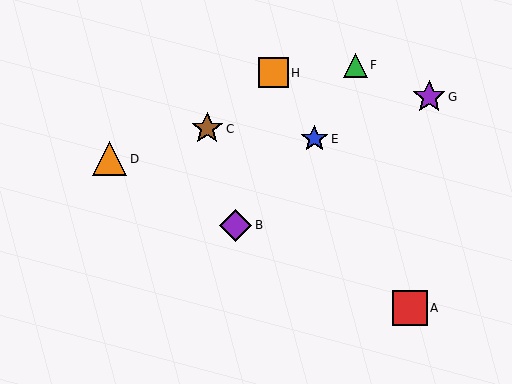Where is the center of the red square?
The center of the red square is at (410, 308).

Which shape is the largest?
The red square (labeled A) is the largest.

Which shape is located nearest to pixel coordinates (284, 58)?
The orange square (labeled H) at (273, 73) is nearest to that location.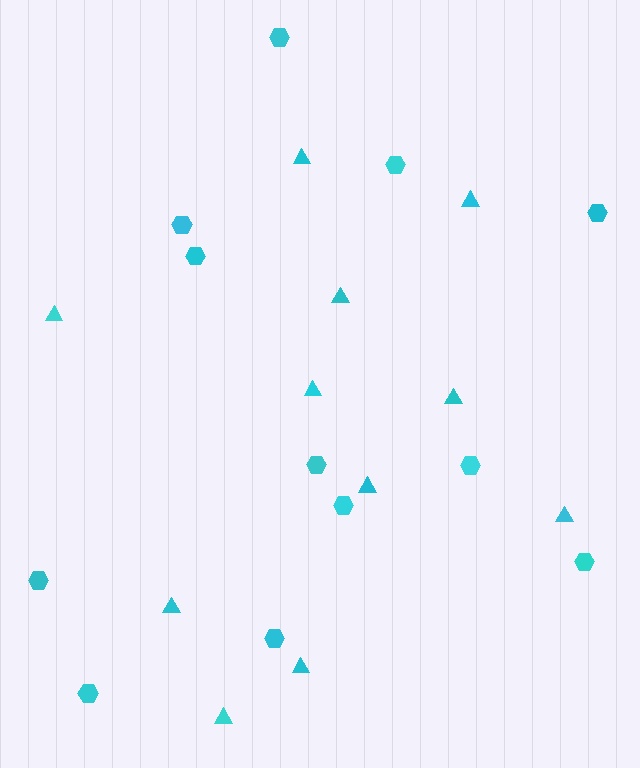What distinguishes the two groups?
There are 2 groups: one group of triangles (11) and one group of hexagons (12).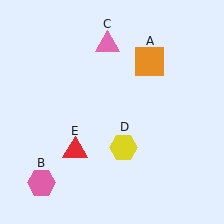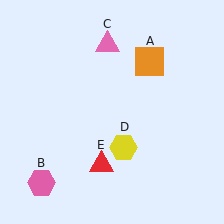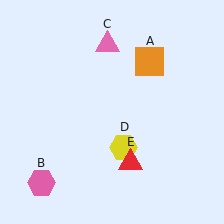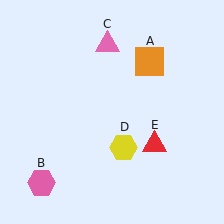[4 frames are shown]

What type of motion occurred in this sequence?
The red triangle (object E) rotated counterclockwise around the center of the scene.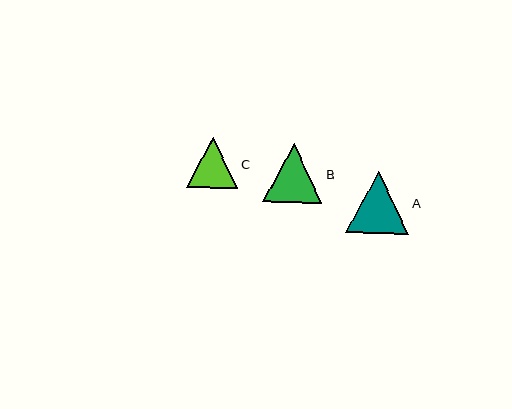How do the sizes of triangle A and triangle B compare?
Triangle A and triangle B are approximately the same size.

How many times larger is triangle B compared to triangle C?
Triangle B is approximately 1.2 times the size of triangle C.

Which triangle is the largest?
Triangle A is the largest with a size of approximately 62 pixels.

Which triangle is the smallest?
Triangle C is the smallest with a size of approximately 51 pixels.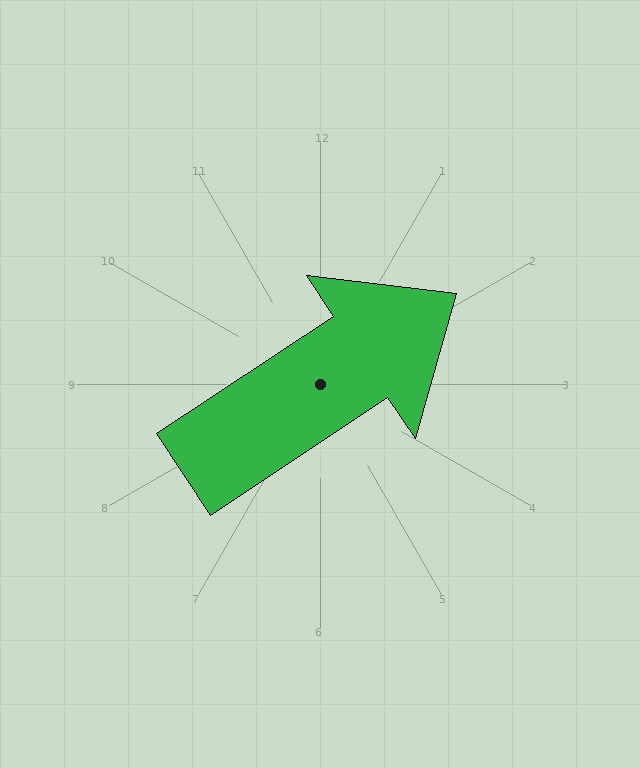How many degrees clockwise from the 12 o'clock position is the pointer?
Approximately 57 degrees.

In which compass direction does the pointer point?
Northeast.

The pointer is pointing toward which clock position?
Roughly 2 o'clock.